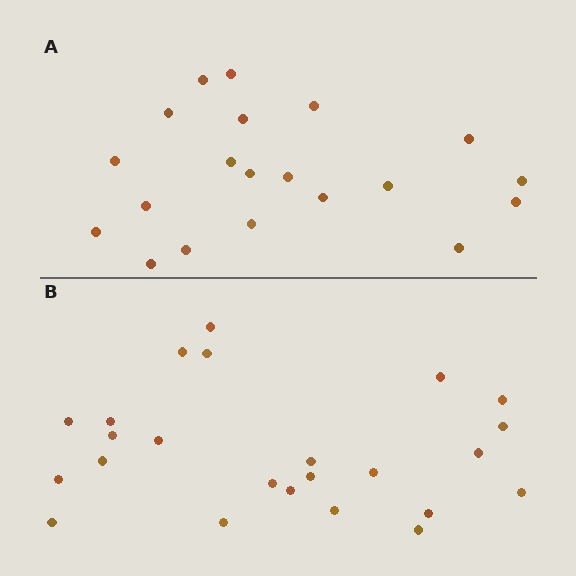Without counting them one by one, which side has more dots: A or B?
Region B (the bottom region) has more dots.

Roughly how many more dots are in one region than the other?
Region B has about 4 more dots than region A.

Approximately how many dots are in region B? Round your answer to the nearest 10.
About 20 dots. (The exact count is 24, which rounds to 20.)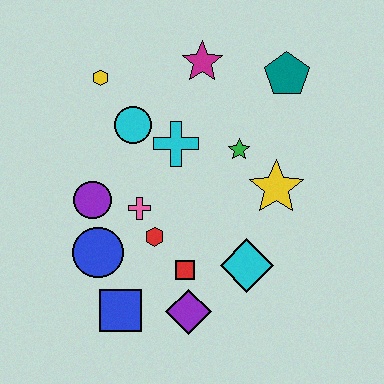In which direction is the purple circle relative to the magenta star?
The purple circle is below the magenta star.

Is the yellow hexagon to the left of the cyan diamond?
Yes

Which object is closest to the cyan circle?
The cyan cross is closest to the cyan circle.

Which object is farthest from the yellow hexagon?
The purple diamond is farthest from the yellow hexagon.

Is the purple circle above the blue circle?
Yes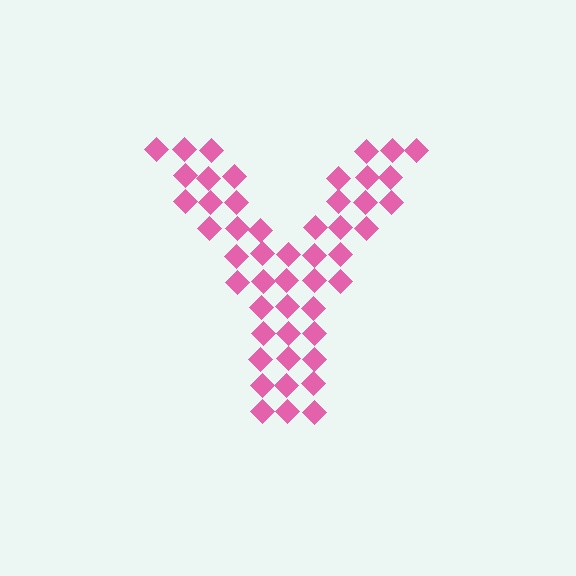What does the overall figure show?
The overall figure shows the letter Y.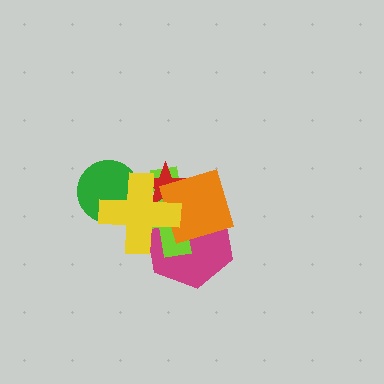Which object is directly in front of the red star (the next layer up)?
The orange square is directly in front of the red star.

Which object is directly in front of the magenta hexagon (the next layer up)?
The lime cross is directly in front of the magenta hexagon.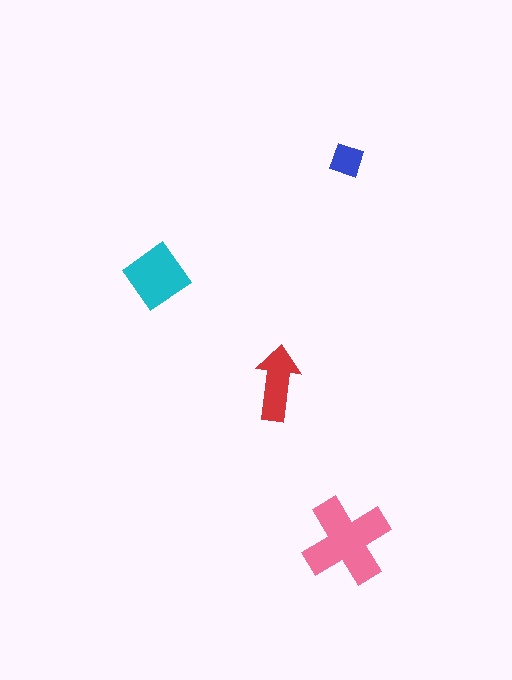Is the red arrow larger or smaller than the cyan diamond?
Smaller.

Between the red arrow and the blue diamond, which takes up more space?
The red arrow.